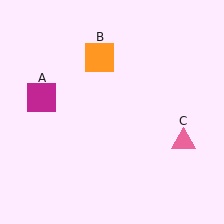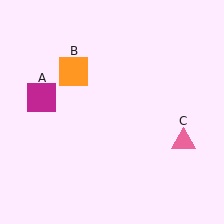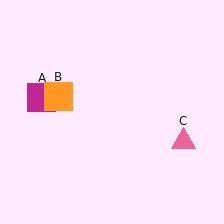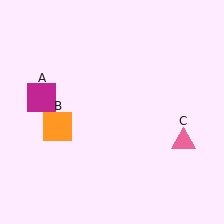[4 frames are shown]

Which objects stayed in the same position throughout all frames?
Magenta square (object A) and pink triangle (object C) remained stationary.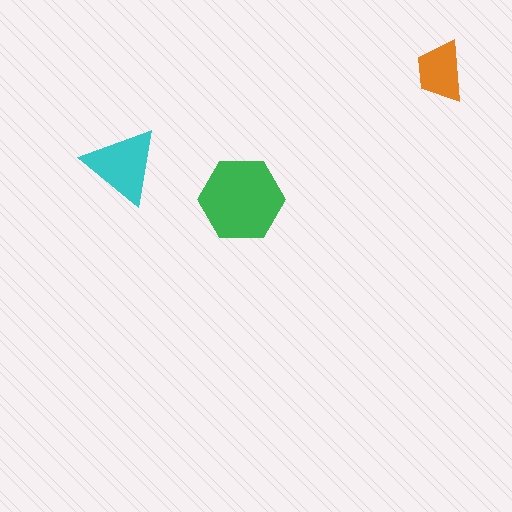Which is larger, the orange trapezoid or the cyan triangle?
The cyan triangle.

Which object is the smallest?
The orange trapezoid.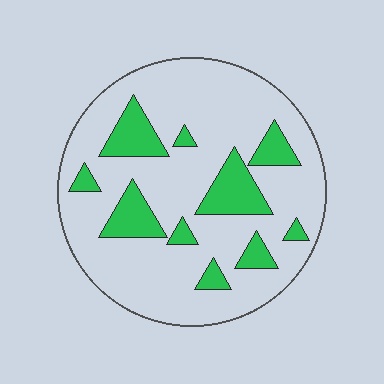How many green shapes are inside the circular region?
10.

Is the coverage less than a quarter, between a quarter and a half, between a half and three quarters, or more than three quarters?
Less than a quarter.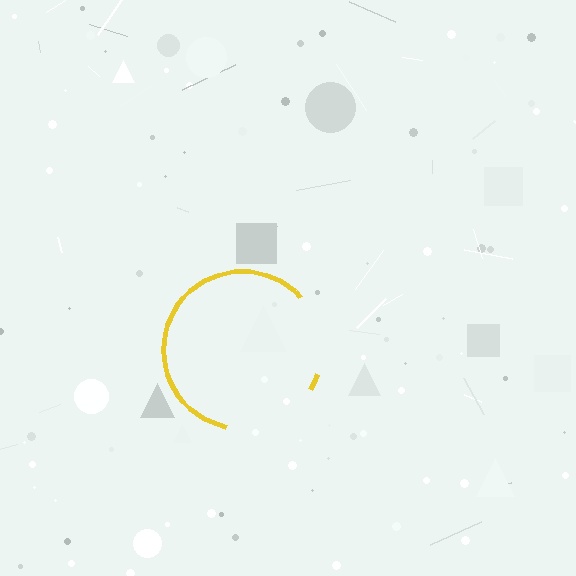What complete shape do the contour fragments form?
The contour fragments form a circle.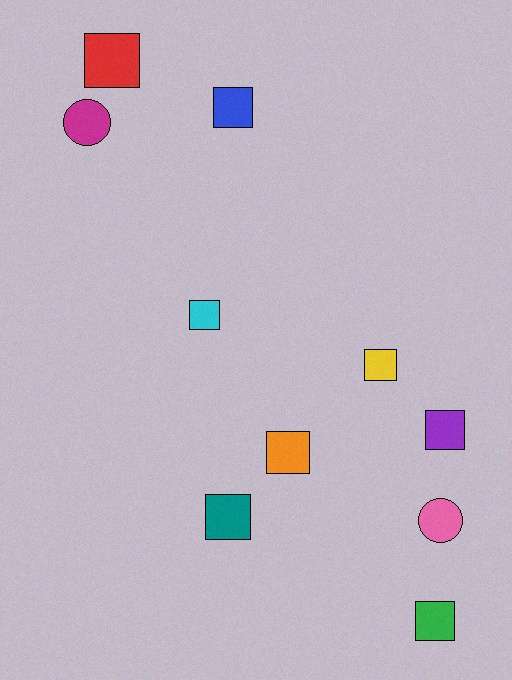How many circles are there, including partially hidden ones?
There are 2 circles.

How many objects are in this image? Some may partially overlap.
There are 10 objects.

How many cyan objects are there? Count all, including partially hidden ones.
There is 1 cyan object.